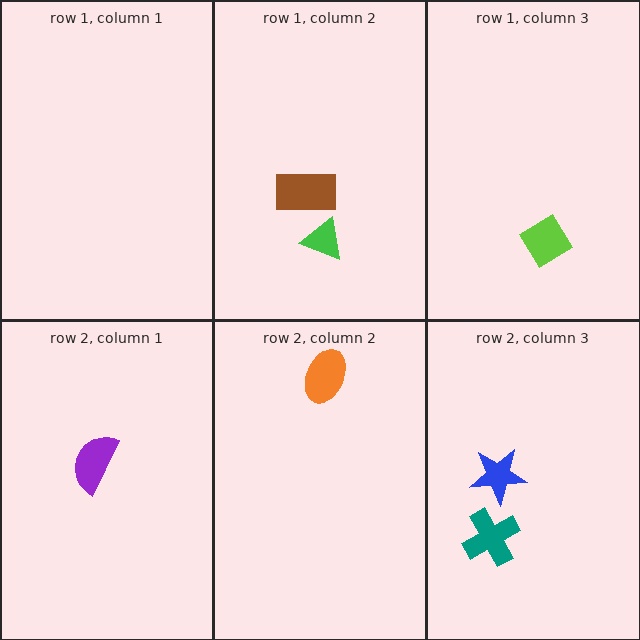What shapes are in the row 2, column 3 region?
The blue star, the teal cross.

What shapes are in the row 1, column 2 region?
The brown rectangle, the green triangle.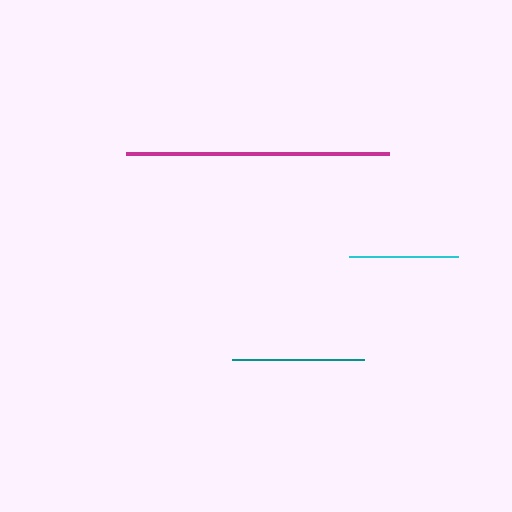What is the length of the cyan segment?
The cyan segment is approximately 109 pixels long.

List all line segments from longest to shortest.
From longest to shortest: magenta, teal, cyan.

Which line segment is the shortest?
The cyan line is the shortest at approximately 109 pixels.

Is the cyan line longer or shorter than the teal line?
The teal line is longer than the cyan line.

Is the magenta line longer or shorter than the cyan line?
The magenta line is longer than the cyan line.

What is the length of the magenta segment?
The magenta segment is approximately 263 pixels long.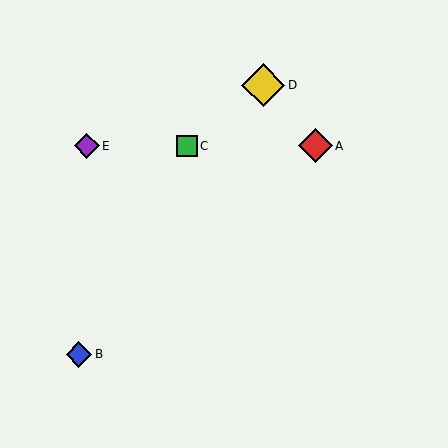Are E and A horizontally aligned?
Yes, both are at y≈146.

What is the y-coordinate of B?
Object B is at y≈354.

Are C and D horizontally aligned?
No, C is at y≈146 and D is at y≈85.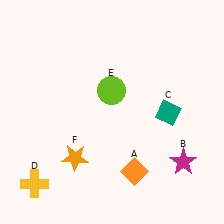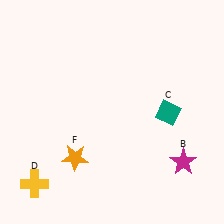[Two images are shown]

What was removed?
The lime circle (E), the orange diamond (A) were removed in Image 2.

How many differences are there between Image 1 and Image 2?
There are 2 differences between the two images.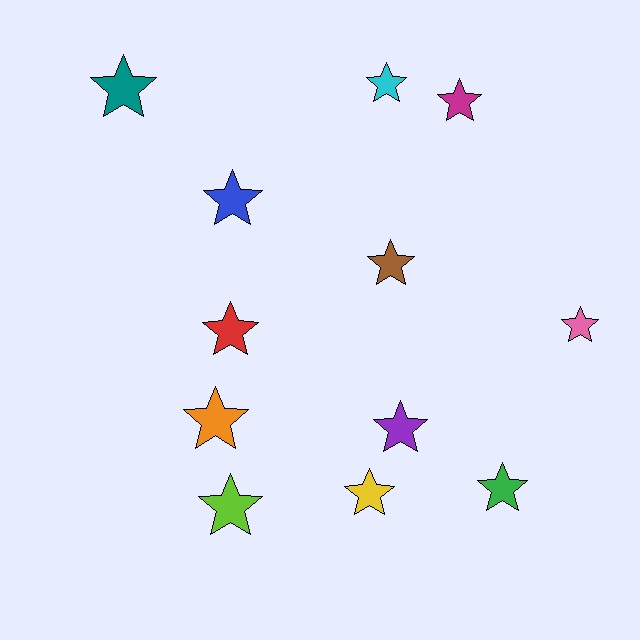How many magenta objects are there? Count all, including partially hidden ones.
There is 1 magenta object.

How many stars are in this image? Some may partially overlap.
There are 12 stars.